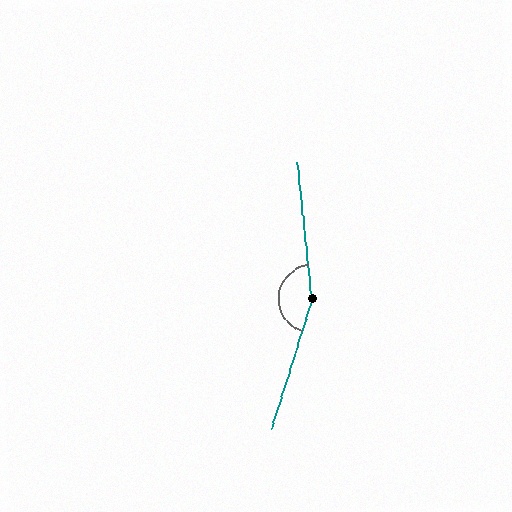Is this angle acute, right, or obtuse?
It is obtuse.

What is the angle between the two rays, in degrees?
Approximately 156 degrees.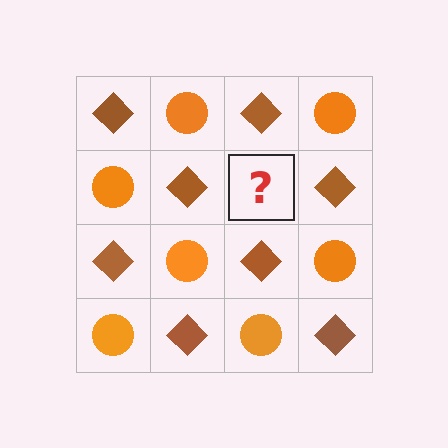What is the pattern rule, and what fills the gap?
The rule is that it alternates brown diamond and orange circle in a checkerboard pattern. The gap should be filled with an orange circle.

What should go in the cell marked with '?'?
The missing cell should contain an orange circle.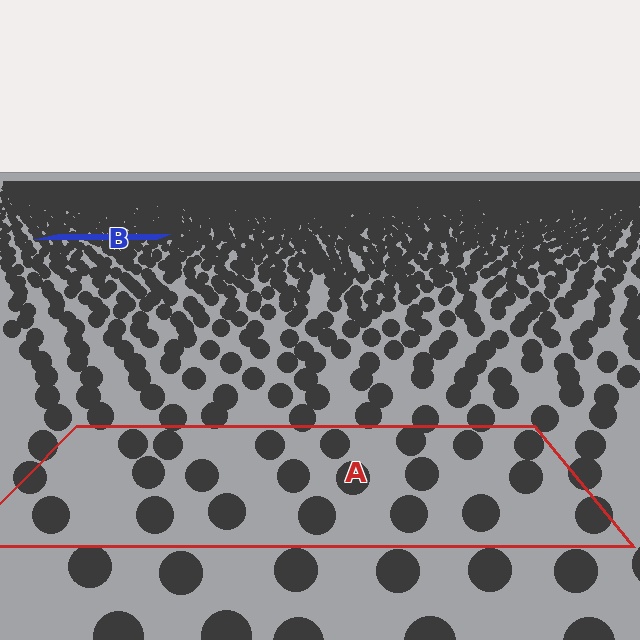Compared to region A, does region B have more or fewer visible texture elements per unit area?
Region B has more texture elements per unit area — they are packed more densely because it is farther away.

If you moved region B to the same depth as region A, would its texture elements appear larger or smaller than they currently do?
They would appear larger. At a closer depth, the same texture elements are projected at a bigger on-screen size.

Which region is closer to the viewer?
Region A is closer. The texture elements there are larger and more spread out.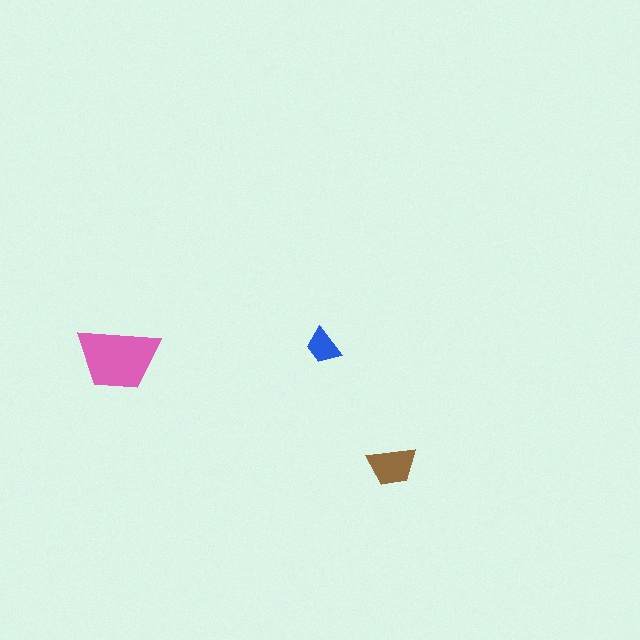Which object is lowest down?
The brown trapezoid is bottommost.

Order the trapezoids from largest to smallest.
the pink one, the brown one, the blue one.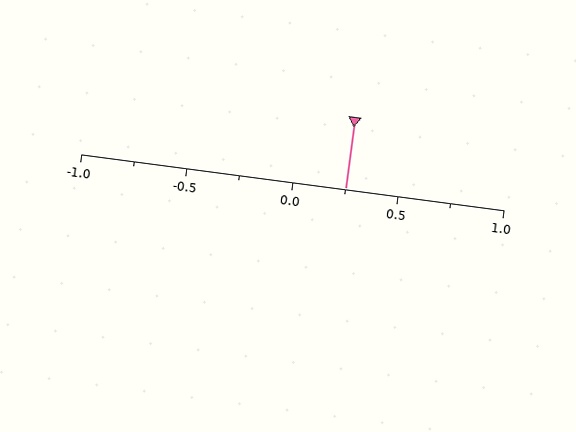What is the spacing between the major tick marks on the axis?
The major ticks are spaced 0.5 apart.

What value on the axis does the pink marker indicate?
The marker indicates approximately 0.25.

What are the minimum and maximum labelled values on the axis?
The axis runs from -1.0 to 1.0.